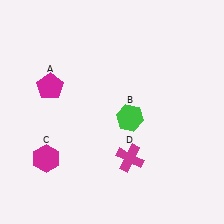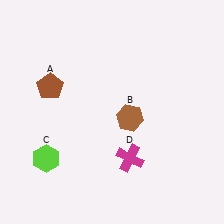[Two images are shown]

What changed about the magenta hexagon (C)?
In Image 1, C is magenta. In Image 2, it changed to lime.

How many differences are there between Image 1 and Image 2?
There are 3 differences between the two images.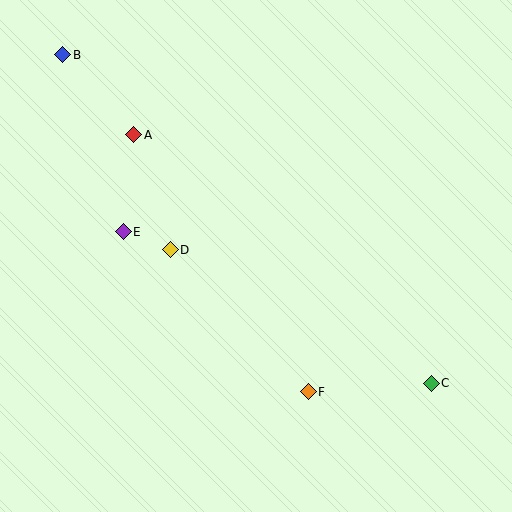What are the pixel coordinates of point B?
Point B is at (63, 55).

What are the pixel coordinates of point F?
Point F is at (308, 392).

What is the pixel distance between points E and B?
The distance between E and B is 187 pixels.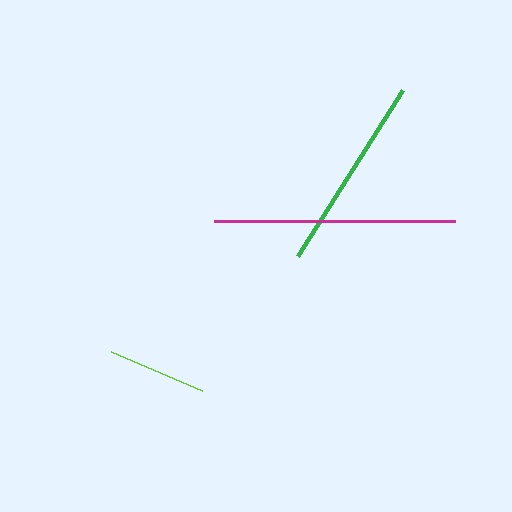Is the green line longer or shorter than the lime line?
The green line is longer than the lime line.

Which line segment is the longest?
The magenta line is the longest at approximately 241 pixels.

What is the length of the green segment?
The green segment is approximately 197 pixels long.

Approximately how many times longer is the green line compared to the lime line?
The green line is approximately 2.0 times the length of the lime line.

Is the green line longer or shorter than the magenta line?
The magenta line is longer than the green line.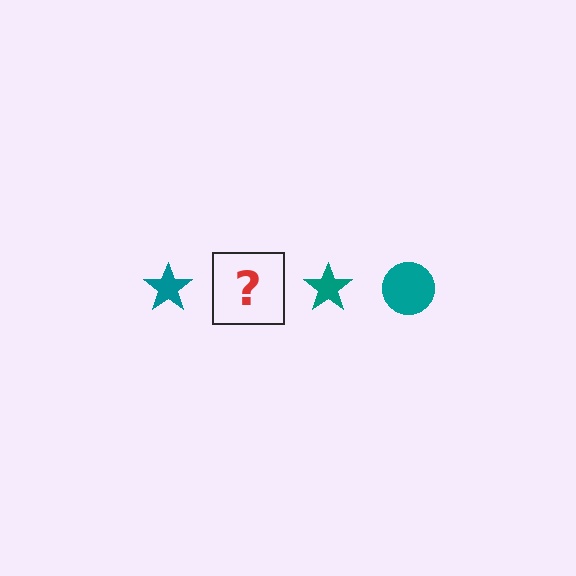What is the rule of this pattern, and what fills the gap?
The rule is that the pattern cycles through star, circle shapes in teal. The gap should be filled with a teal circle.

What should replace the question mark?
The question mark should be replaced with a teal circle.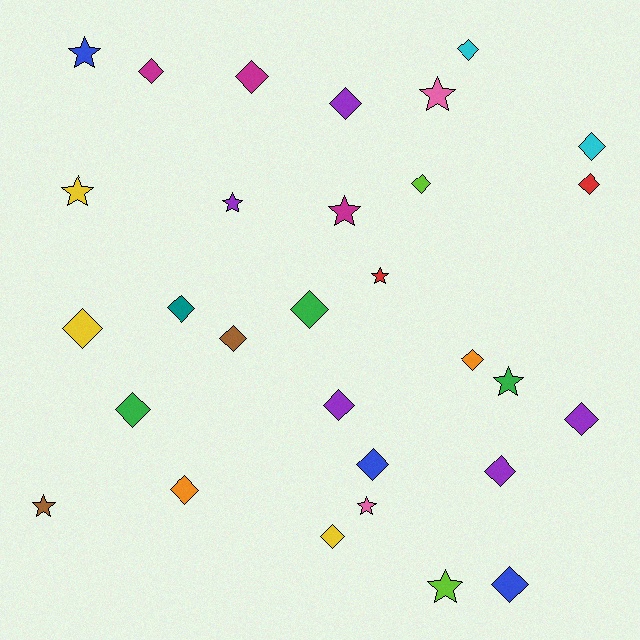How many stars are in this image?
There are 10 stars.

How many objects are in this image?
There are 30 objects.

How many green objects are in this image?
There are 3 green objects.